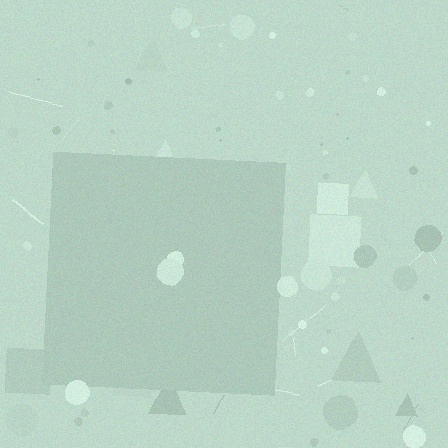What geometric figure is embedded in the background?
A square is embedded in the background.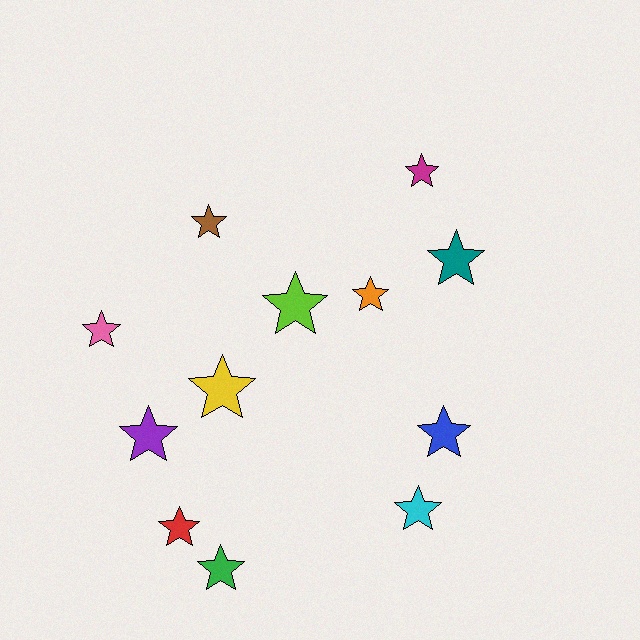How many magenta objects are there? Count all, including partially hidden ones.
There is 1 magenta object.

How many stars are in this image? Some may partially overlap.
There are 12 stars.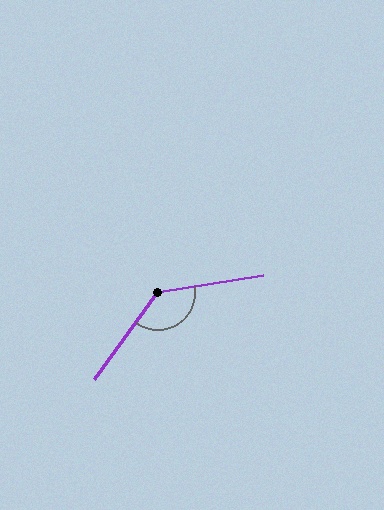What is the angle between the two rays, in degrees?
Approximately 135 degrees.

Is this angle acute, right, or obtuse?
It is obtuse.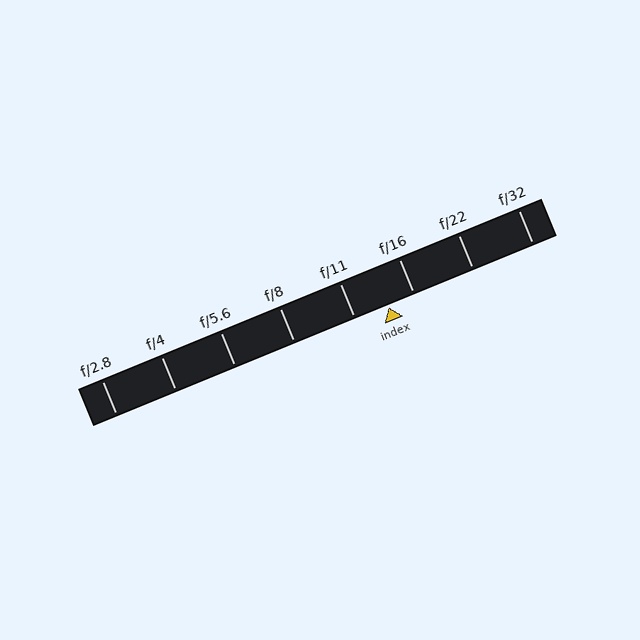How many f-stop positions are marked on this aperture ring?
There are 8 f-stop positions marked.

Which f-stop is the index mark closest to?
The index mark is closest to f/16.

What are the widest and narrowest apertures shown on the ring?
The widest aperture shown is f/2.8 and the narrowest is f/32.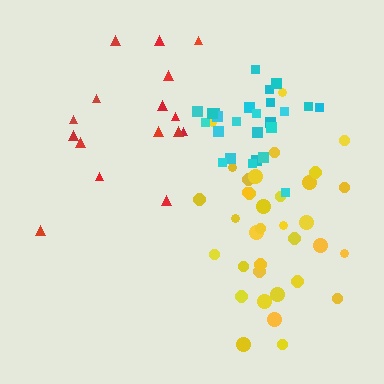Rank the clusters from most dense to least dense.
cyan, yellow, red.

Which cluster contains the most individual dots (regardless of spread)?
Yellow (35).